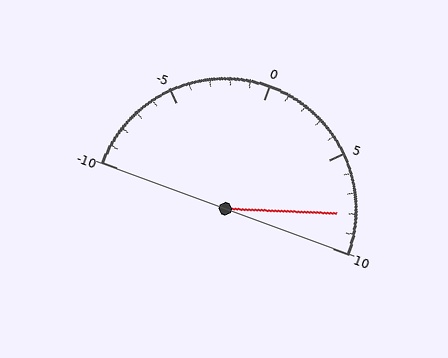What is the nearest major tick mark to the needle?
The nearest major tick mark is 10.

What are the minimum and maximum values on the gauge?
The gauge ranges from -10 to 10.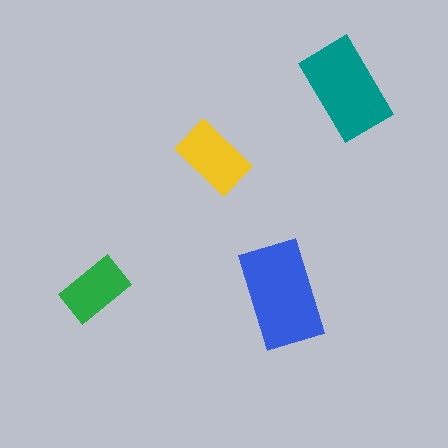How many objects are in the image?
There are 4 objects in the image.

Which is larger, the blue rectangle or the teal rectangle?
The blue one.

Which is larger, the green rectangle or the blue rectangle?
The blue one.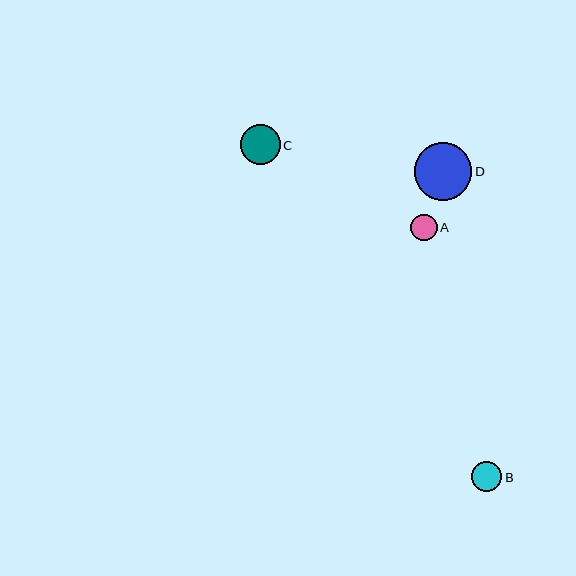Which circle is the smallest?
Circle A is the smallest with a size of approximately 27 pixels.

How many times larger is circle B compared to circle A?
Circle B is approximately 1.2 times the size of circle A.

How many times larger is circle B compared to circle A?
Circle B is approximately 1.2 times the size of circle A.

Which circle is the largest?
Circle D is the largest with a size of approximately 57 pixels.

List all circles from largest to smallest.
From largest to smallest: D, C, B, A.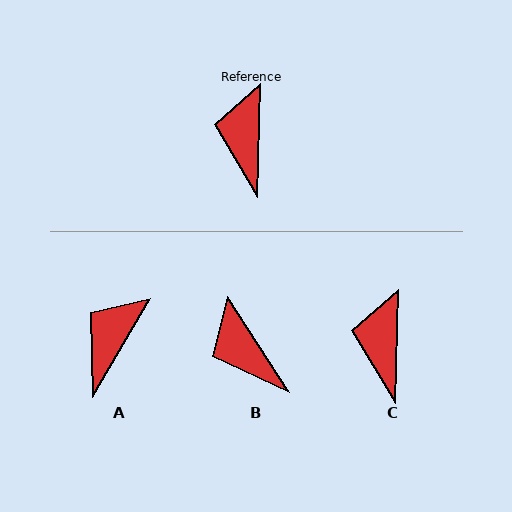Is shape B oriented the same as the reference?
No, it is off by about 34 degrees.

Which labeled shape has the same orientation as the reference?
C.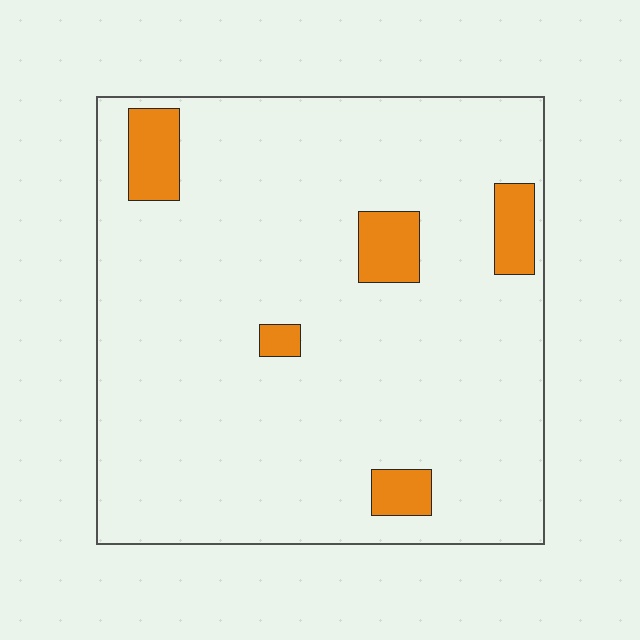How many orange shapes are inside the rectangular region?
5.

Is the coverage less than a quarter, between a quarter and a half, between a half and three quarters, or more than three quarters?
Less than a quarter.